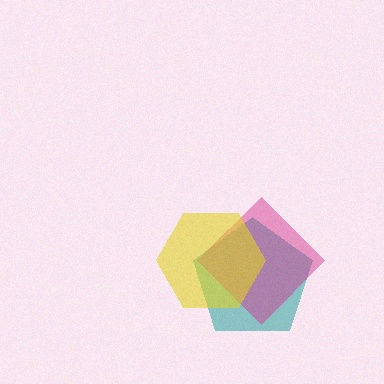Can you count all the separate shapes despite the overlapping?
Yes, there are 3 separate shapes.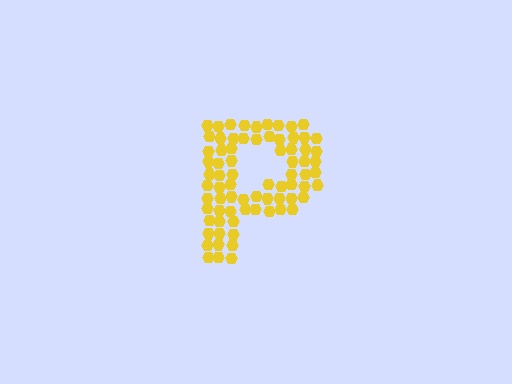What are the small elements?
The small elements are hexagons.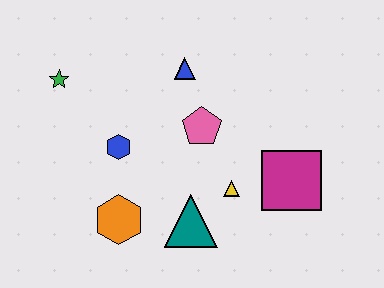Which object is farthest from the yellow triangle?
The green star is farthest from the yellow triangle.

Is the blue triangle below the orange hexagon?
No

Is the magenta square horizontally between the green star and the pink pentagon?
No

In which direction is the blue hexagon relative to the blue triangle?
The blue hexagon is below the blue triangle.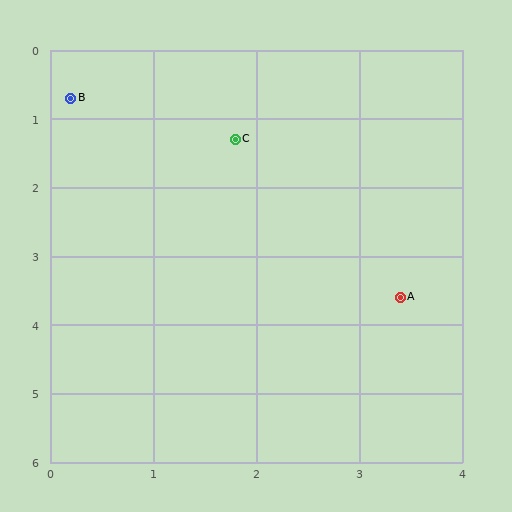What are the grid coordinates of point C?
Point C is at approximately (1.8, 1.3).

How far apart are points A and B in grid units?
Points A and B are about 4.3 grid units apart.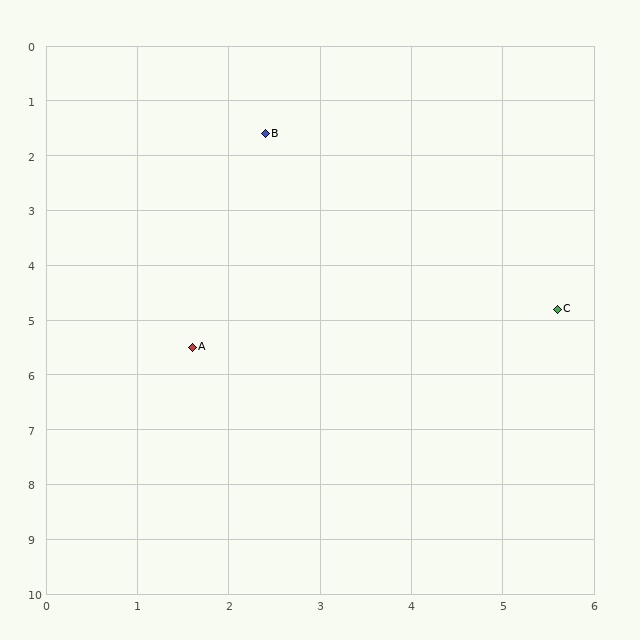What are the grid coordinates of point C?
Point C is at approximately (5.6, 4.8).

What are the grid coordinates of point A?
Point A is at approximately (1.6, 5.5).